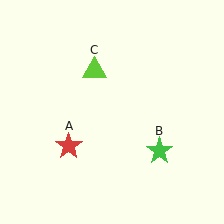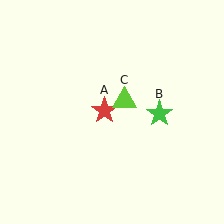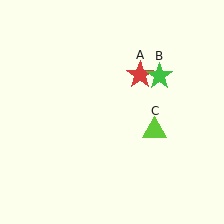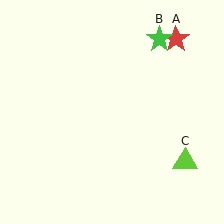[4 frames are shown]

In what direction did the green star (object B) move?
The green star (object B) moved up.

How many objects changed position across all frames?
3 objects changed position: red star (object A), green star (object B), lime triangle (object C).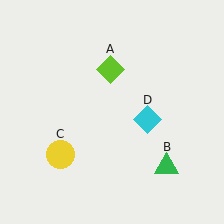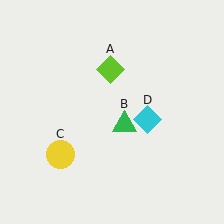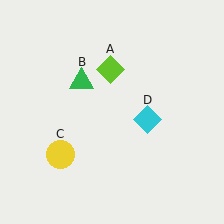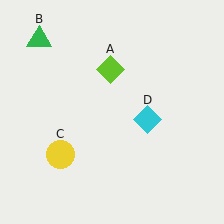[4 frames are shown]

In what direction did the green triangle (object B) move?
The green triangle (object B) moved up and to the left.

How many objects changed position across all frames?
1 object changed position: green triangle (object B).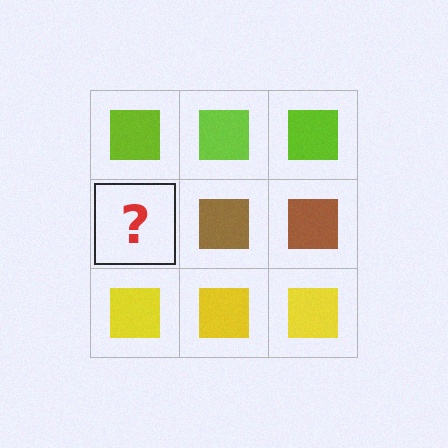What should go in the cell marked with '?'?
The missing cell should contain a brown square.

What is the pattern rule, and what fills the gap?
The rule is that each row has a consistent color. The gap should be filled with a brown square.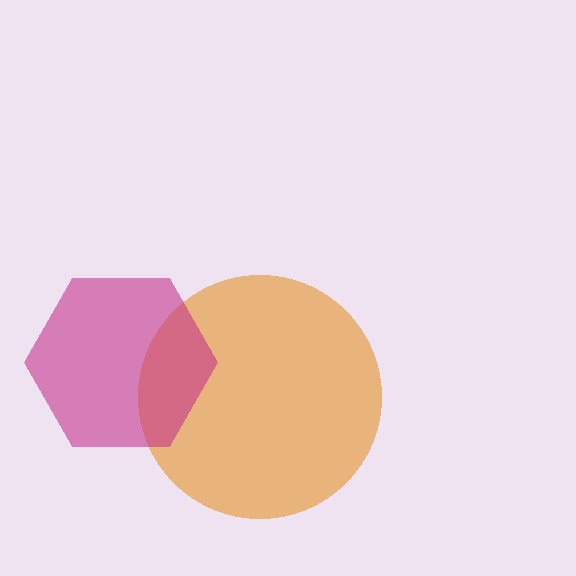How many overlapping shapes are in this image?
There are 2 overlapping shapes in the image.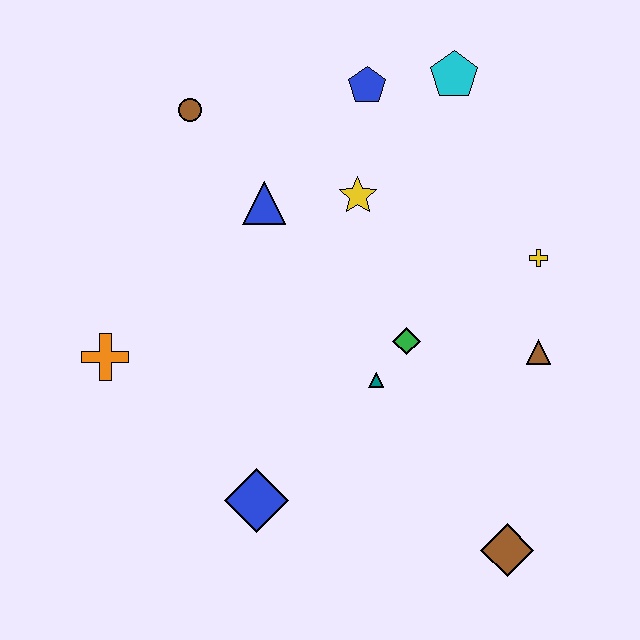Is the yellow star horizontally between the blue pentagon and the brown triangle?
No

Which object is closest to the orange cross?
The blue diamond is closest to the orange cross.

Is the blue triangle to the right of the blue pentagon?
No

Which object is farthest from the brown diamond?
The brown circle is farthest from the brown diamond.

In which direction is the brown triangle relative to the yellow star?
The brown triangle is to the right of the yellow star.